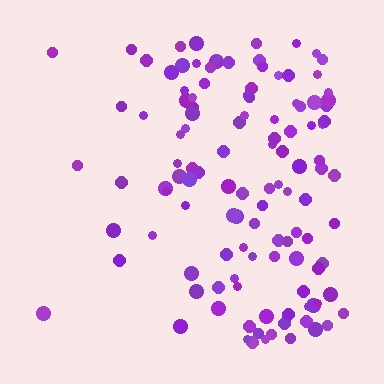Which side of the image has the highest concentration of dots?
The right.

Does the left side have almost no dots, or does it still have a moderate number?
Still a moderate number, just noticeably fewer than the right.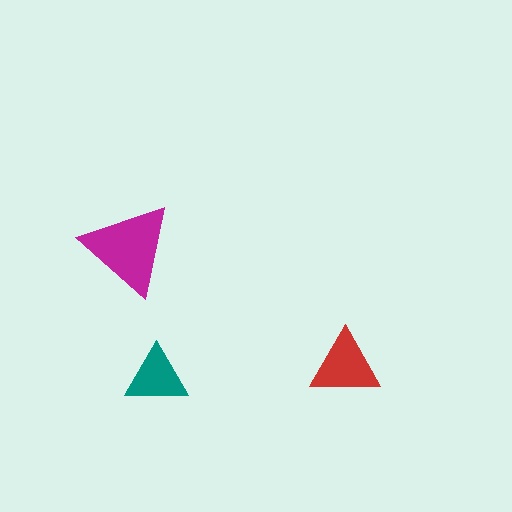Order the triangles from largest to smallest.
the magenta one, the red one, the teal one.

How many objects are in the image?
There are 3 objects in the image.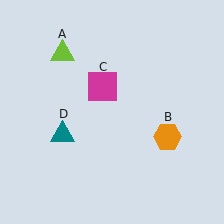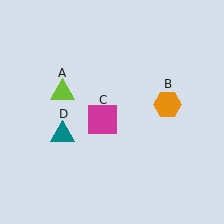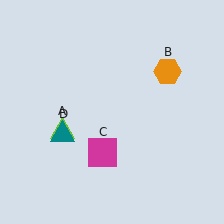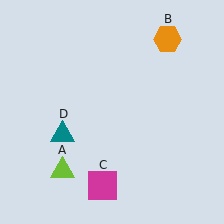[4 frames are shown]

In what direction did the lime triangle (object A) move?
The lime triangle (object A) moved down.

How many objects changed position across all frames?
3 objects changed position: lime triangle (object A), orange hexagon (object B), magenta square (object C).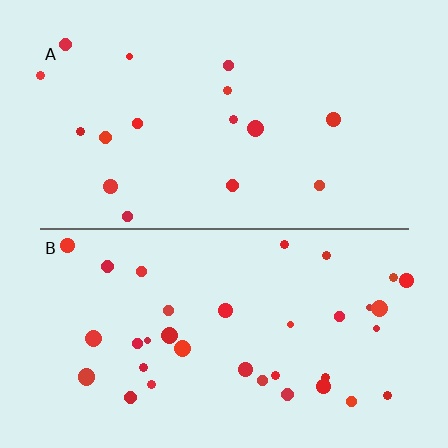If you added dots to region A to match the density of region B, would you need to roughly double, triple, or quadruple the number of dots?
Approximately double.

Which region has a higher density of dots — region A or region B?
B (the bottom).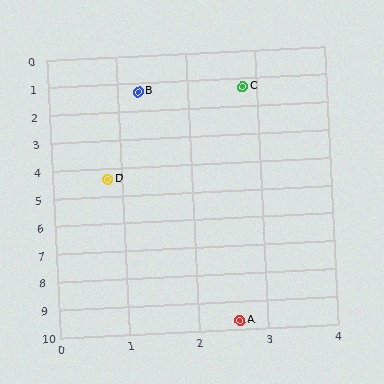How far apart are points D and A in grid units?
Points D and A are about 5.6 grid units apart.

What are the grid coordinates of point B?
Point B is at approximately (1.3, 1.3).